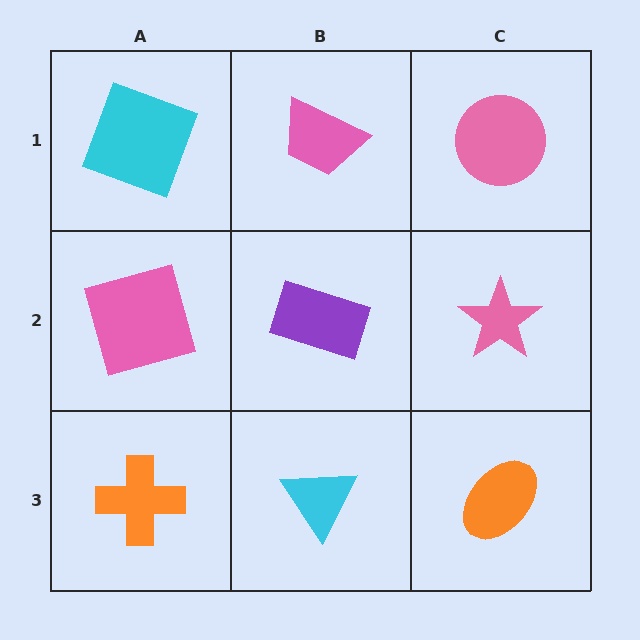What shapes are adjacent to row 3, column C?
A pink star (row 2, column C), a cyan triangle (row 3, column B).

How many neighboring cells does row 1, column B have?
3.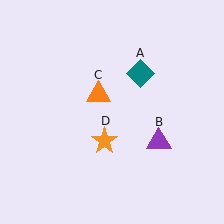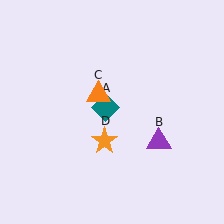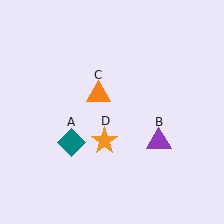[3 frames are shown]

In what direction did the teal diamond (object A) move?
The teal diamond (object A) moved down and to the left.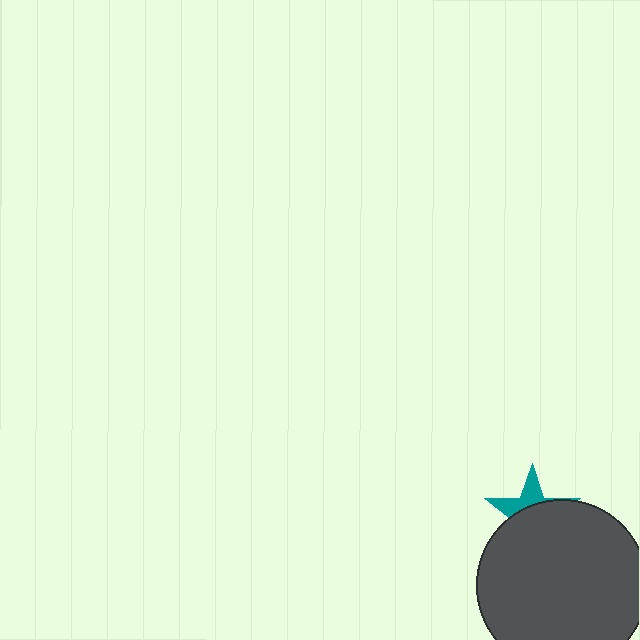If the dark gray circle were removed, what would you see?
You would see the complete teal star.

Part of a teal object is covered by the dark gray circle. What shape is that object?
It is a star.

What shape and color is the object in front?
The object in front is a dark gray circle.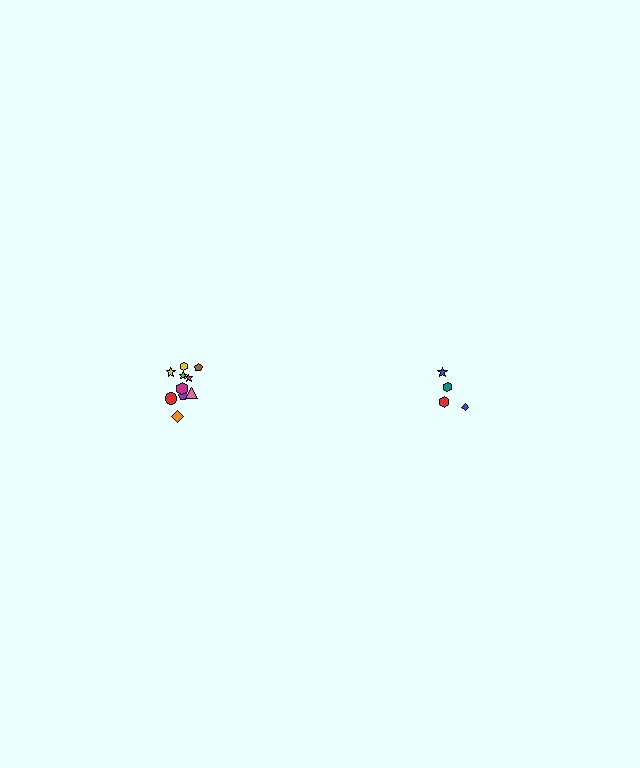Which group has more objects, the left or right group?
The left group.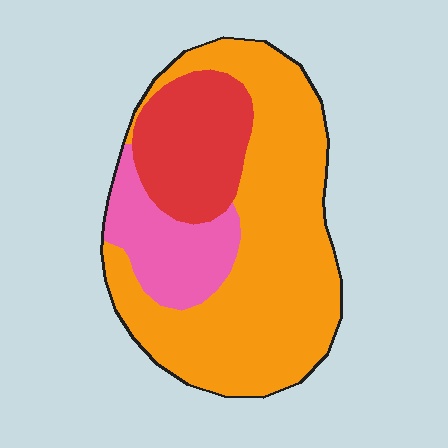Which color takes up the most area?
Orange, at roughly 60%.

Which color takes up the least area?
Pink, at roughly 15%.